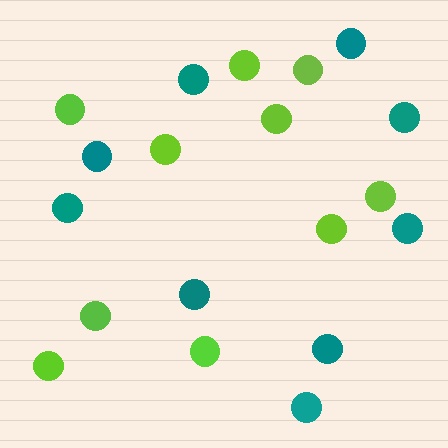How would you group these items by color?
There are 2 groups: one group of lime circles (10) and one group of teal circles (9).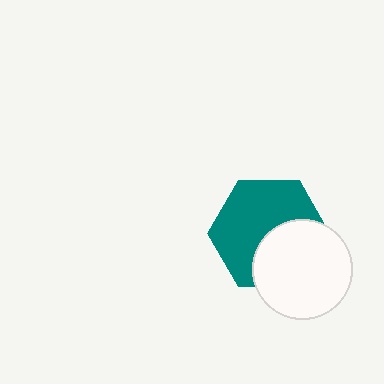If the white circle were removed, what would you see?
You would see the complete teal hexagon.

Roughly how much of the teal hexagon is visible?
About half of it is visible (roughly 61%).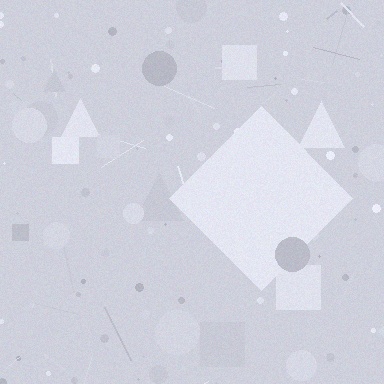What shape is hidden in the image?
A diamond is hidden in the image.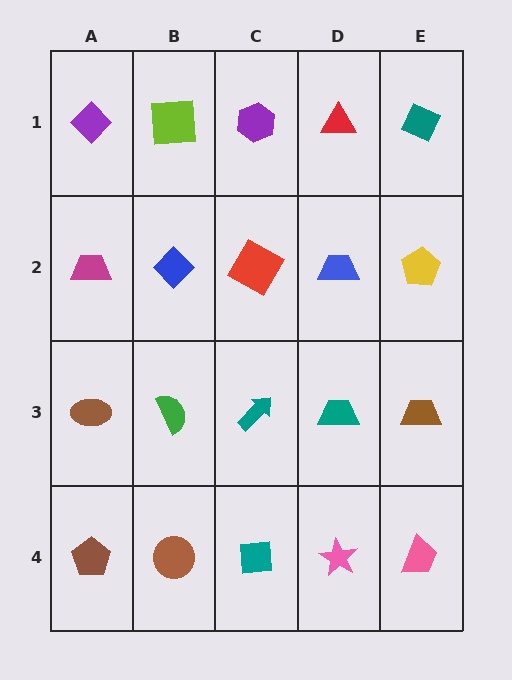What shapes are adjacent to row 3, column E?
A yellow pentagon (row 2, column E), a pink trapezoid (row 4, column E), a teal trapezoid (row 3, column D).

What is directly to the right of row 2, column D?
A yellow pentagon.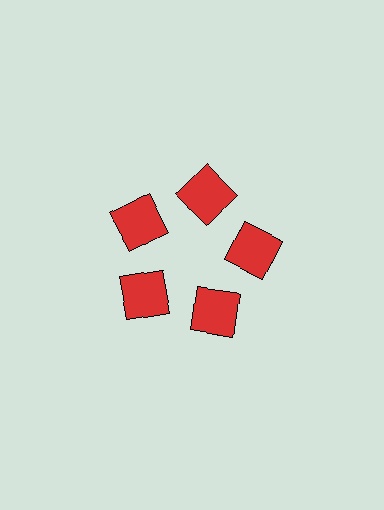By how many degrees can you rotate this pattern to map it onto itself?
The pattern maps onto itself every 72 degrees of rotation.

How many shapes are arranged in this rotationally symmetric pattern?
There are 5 shapes, arranged in 5 groups of 1.